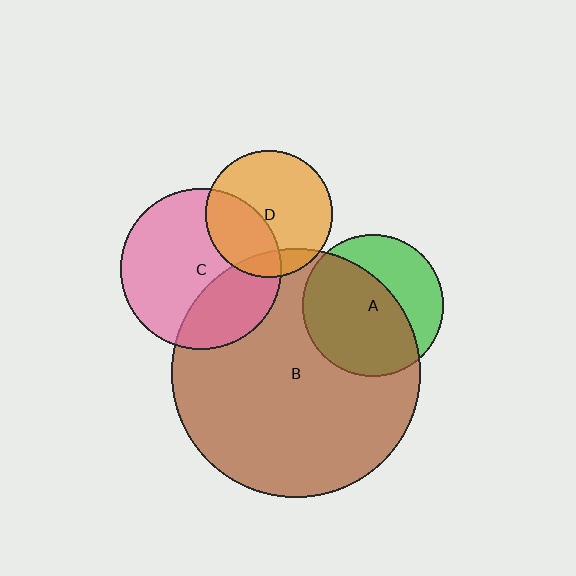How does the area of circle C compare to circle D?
Approximately 1.6 times.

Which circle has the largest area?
Circle B (brown).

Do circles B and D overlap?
Yes.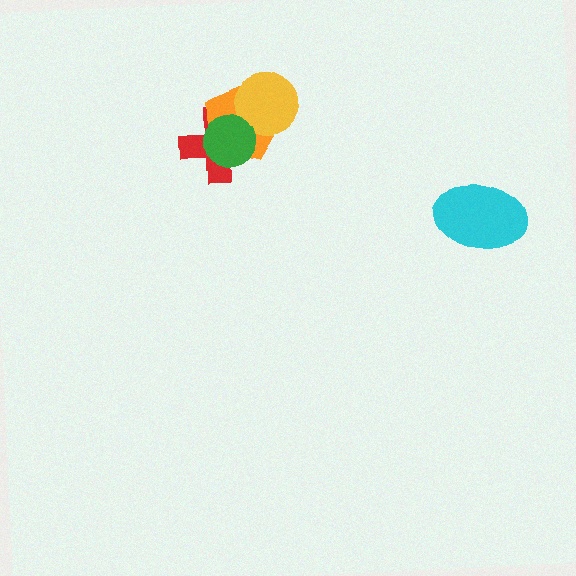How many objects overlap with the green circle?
2 objects overlap with the green circle.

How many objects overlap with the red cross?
2 objects overlap with the red cross.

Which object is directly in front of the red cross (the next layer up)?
The orange pentagon is directly in front of the red cross.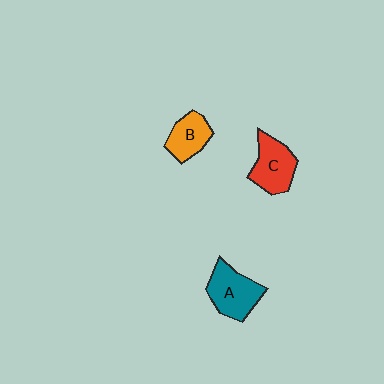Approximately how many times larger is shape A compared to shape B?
Approximately 1.4 times.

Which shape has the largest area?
Shape A (teal).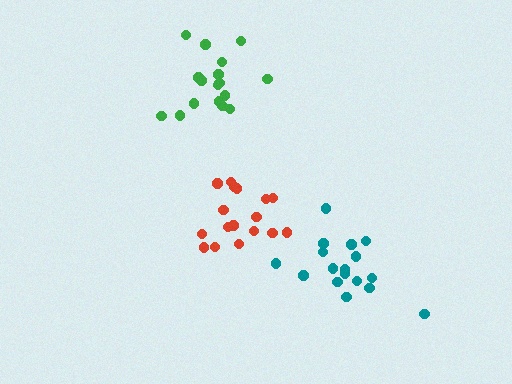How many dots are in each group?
Group 1: 18 dots, Group 2: 17 dots, Group 3: 17 dots (52 total).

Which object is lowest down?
The teal cluster is bottommost.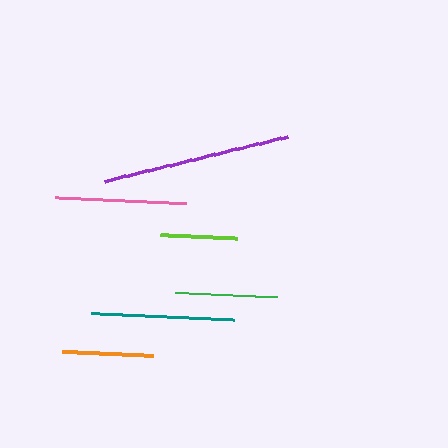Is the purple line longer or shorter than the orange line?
The purple line is longer than the orange line.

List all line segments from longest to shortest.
From longest to shortest: purple, teal, pink, green, orange, lime.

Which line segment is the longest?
The purple line is the longest at approximately 189 pixels.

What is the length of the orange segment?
The orange segment is approximately 91 pixels long.